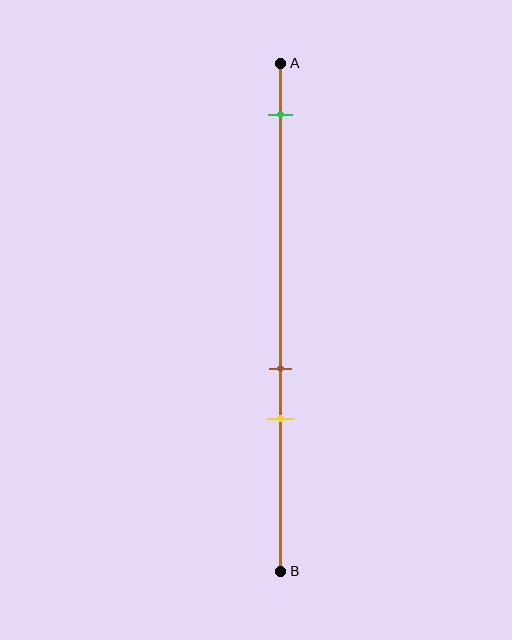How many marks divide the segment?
There are 3 marks dividing the segment.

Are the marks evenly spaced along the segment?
No, the marks are not evenly spaced.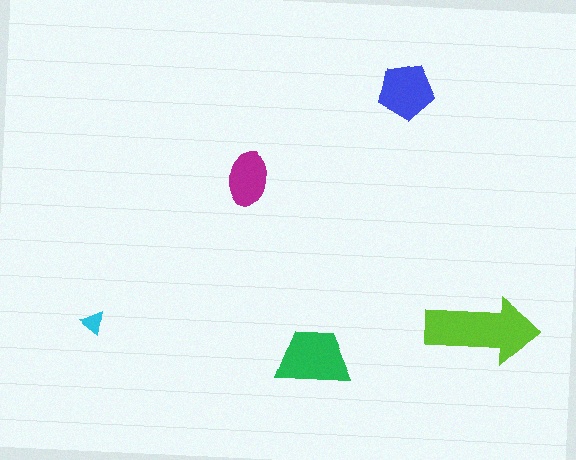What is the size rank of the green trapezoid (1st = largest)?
2nd.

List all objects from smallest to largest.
The cyan triangle, the magenta ellipse, the blue pentagon, the green trapezoid, the lime arrow.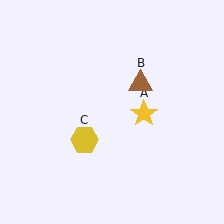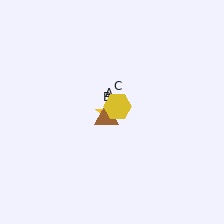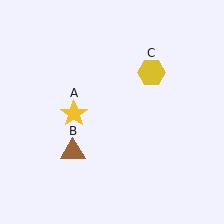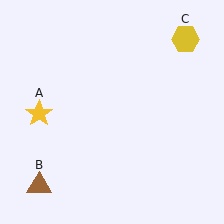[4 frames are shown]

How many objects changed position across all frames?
3 objects changed position: yellow star (object A), brown triangle (object B), yellow hexagon (object C).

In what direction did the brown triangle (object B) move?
The brown triangle (object B) moved down and to the left.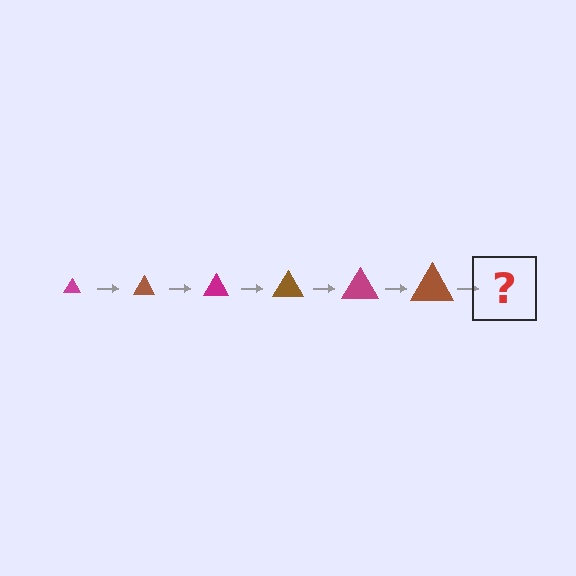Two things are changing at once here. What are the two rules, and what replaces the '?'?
The two rules are that the triangle grows larger each step and the color cycles through magenta and brown. The '?' should be a magenta triangle, larger than the previous one.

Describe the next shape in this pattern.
It should be a magenta triangle, larger than the previous one.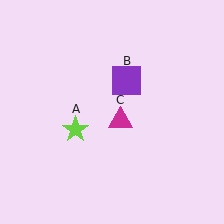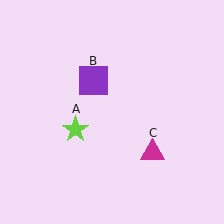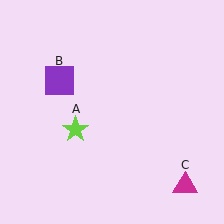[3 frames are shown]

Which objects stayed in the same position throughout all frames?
Lime star (object A) remained stationary.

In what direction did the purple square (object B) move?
The purple square (object B) moved left.